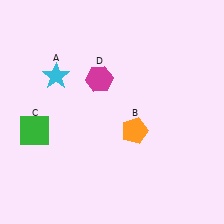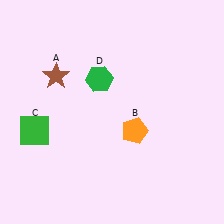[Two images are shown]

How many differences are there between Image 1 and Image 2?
There are 2 differences between the two images.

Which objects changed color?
A changed from cyan to brown. D changed from magenta to green.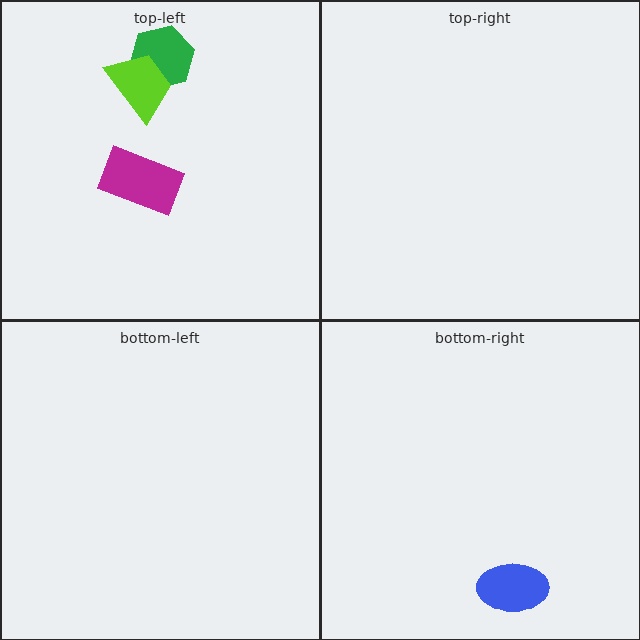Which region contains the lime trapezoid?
The top-left region.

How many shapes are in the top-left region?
3.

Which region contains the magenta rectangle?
The top-left region.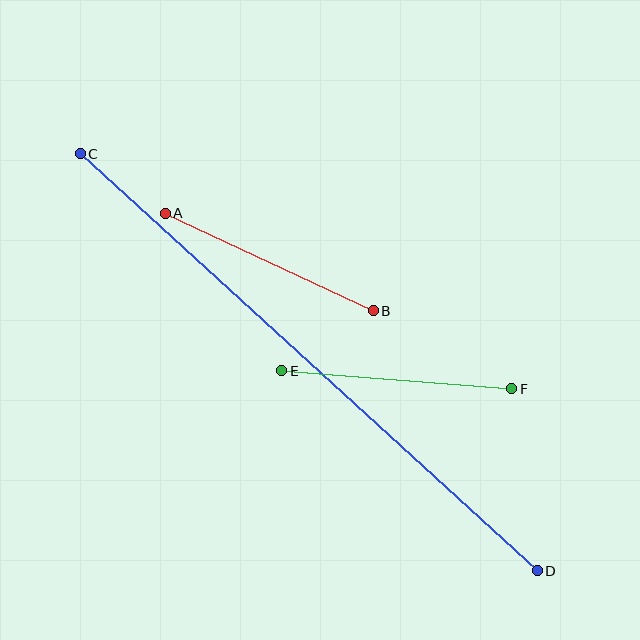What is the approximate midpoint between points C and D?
The midpoint is at approximately (309, 362) pixels.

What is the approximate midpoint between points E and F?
The midpoint is at approximately (397, 380) pixels.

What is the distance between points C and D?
The distance is approximately 619 pixels.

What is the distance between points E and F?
The distance is approximately 231 pixels.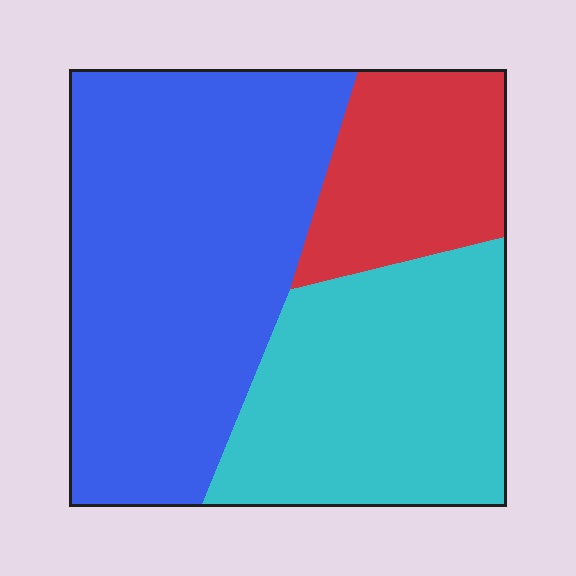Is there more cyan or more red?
Cyan.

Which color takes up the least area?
Red, at roughly 20%.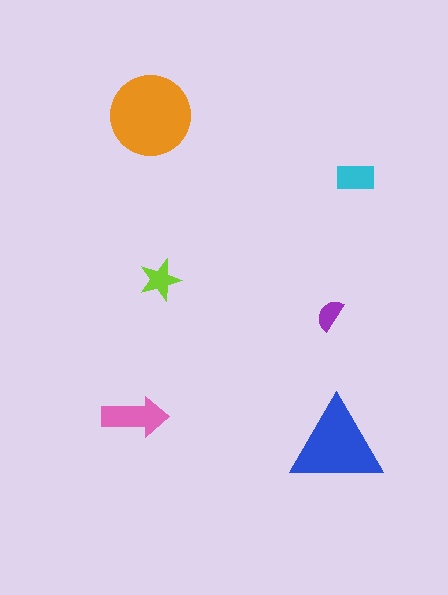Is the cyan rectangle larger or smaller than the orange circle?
Smaller.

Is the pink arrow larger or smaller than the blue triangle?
Smaller.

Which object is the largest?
The orange circle.